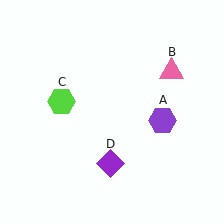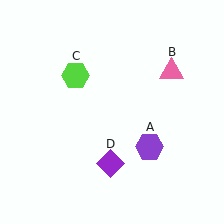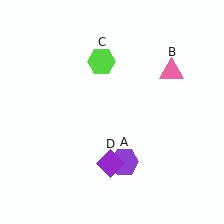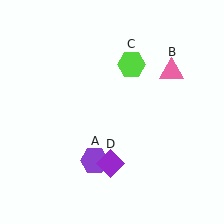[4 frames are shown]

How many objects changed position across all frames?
2 objects changed position: purple hexagon (object A), lime hexagon (object C).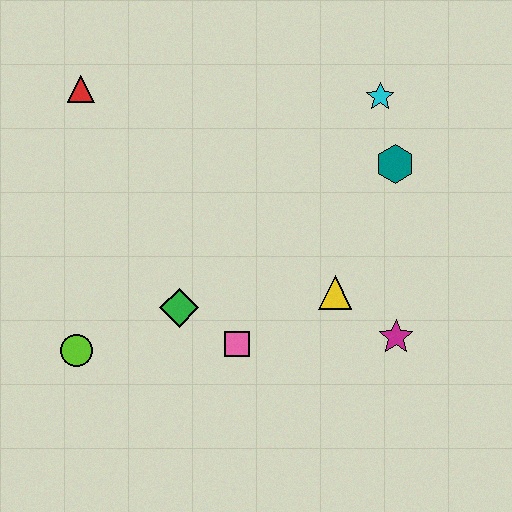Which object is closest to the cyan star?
The teal hexagon is closest to the cyan star.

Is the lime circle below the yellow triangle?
Yes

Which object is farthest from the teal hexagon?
The lime circle is farthest from the teal hexagon.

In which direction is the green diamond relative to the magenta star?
The green diamond is to the left of the magenta star.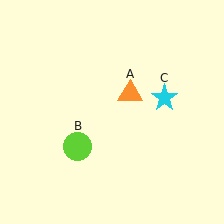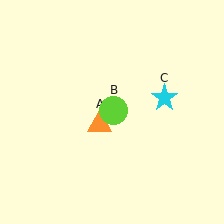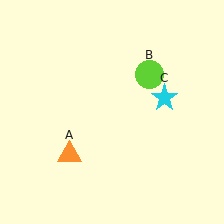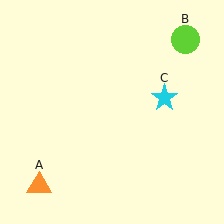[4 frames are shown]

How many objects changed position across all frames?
2 objects changed position: orange triangle (object A), lime circle (object B).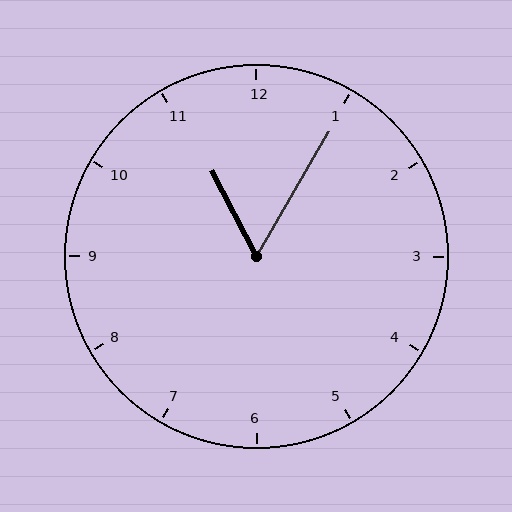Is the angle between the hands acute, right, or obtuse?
It is acute.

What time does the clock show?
11:05.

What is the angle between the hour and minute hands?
Approximately 58 degrees.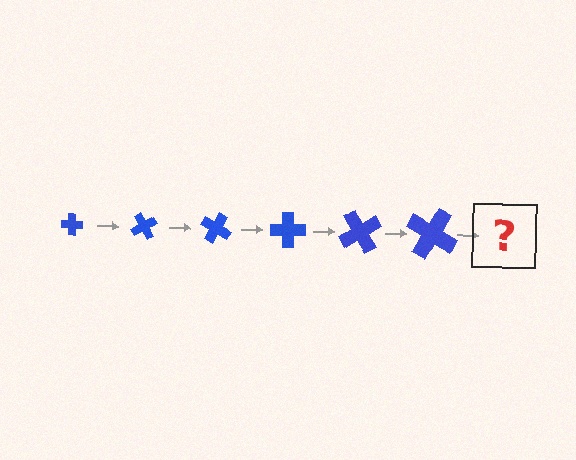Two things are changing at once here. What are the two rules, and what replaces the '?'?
The two rules are that the cross grows larger each step and it rotates 60 degrees each step. The '?' should be a cross, larger than the previous one and rotated 360 degrees from the start.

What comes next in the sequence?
The next element should be a cross, larger than the previous one and rotated 360 degrees from the start.